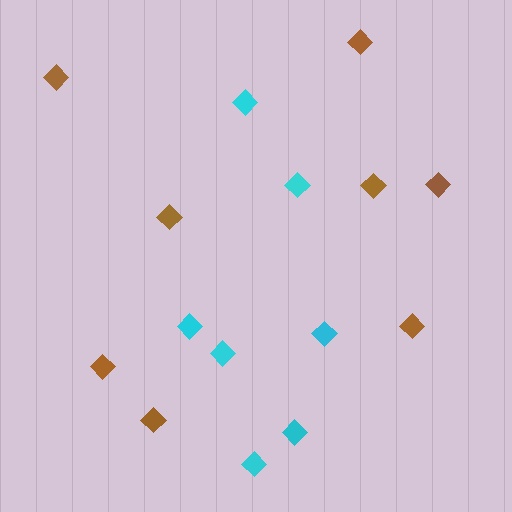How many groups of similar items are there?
There are 2 groups: one group of cyan diamonds (7) and one group of brown diamonds (8).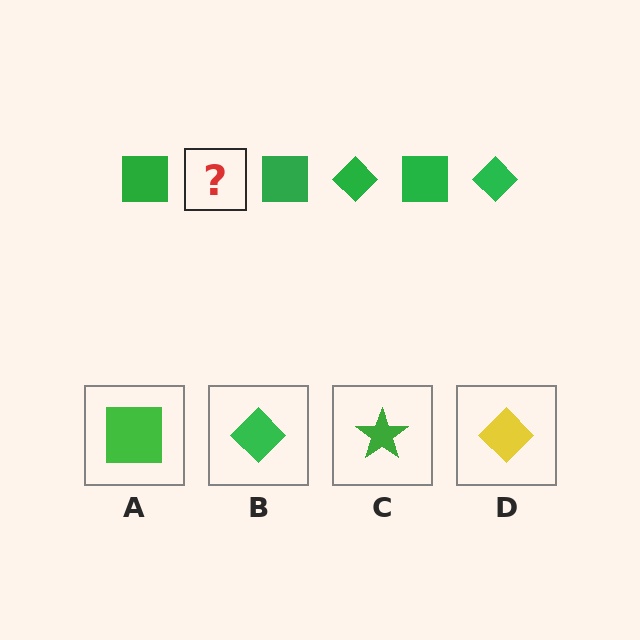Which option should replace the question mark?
Option B.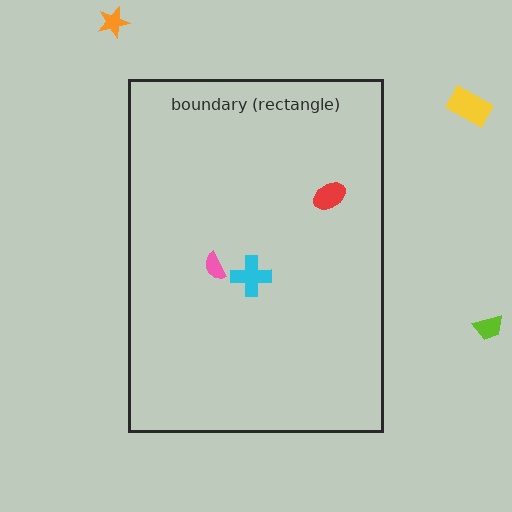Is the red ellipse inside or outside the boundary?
Inside.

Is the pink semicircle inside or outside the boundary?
Inside.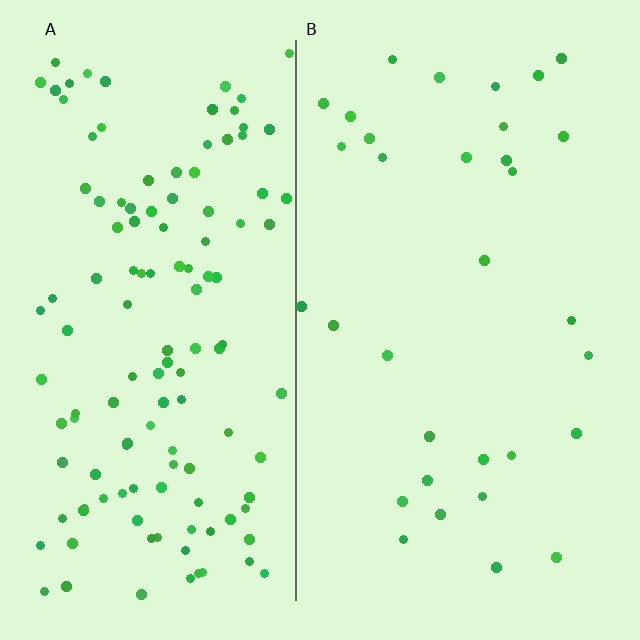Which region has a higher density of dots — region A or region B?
A (the left).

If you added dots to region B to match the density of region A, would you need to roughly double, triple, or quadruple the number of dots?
Approximately quadruple.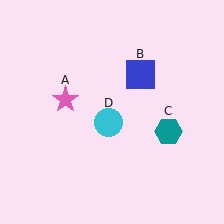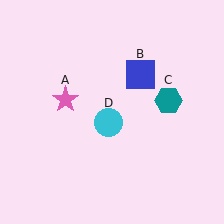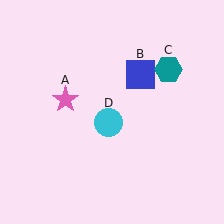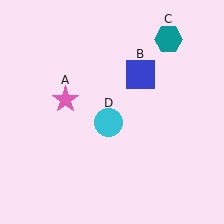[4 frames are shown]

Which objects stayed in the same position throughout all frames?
Pink star (object A) and blue square (object B) and cyan circle (object D) remained stationary.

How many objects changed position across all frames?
1 object changed position: teal hexagon (object C).